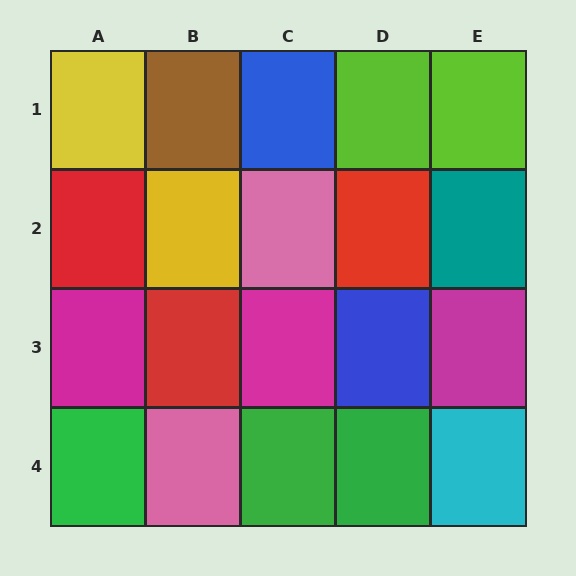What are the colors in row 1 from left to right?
Yellow, brown, blue, lime, lime.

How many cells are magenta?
3 cells are magenta.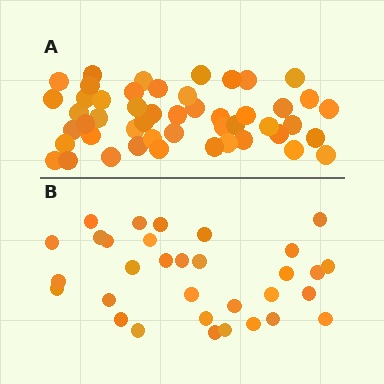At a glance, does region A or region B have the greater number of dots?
Region A (the top region) has more dots.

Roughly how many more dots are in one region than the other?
Region A has approximately 15 more dots than region B.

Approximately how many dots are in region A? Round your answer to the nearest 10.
About 50 dots. (The exact count is 49, which rounds to 50.)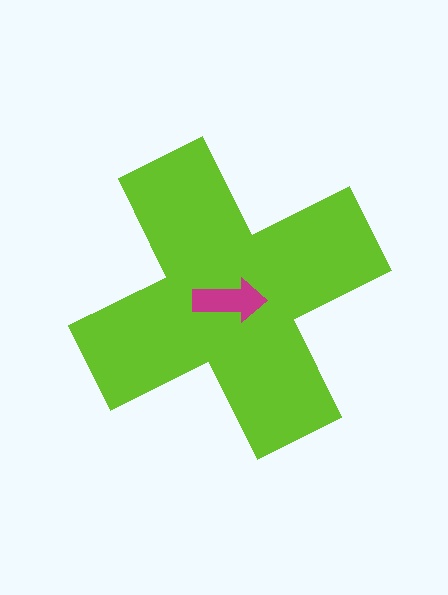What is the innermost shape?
The magenta arrow.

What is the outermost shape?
The lime cross.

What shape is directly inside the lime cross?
The magenta arrow.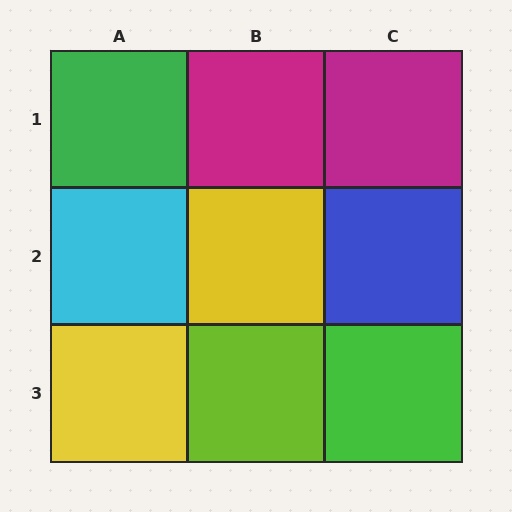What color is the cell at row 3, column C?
Green.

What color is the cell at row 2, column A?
Cyan.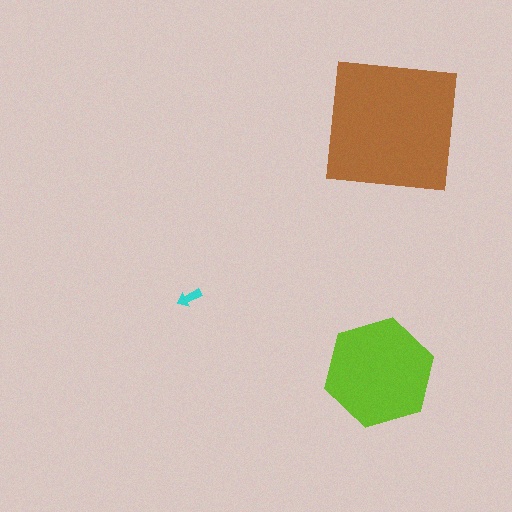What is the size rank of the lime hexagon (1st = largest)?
2nd.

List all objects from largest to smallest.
The brown square, the lime hexagon, the cyan arrow.